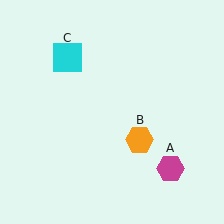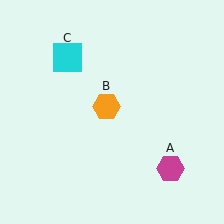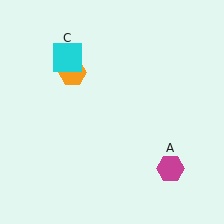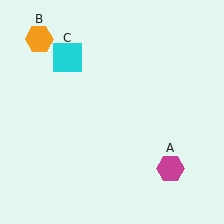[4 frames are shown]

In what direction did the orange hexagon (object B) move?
The orange hexagon (object B) moved up and to the left.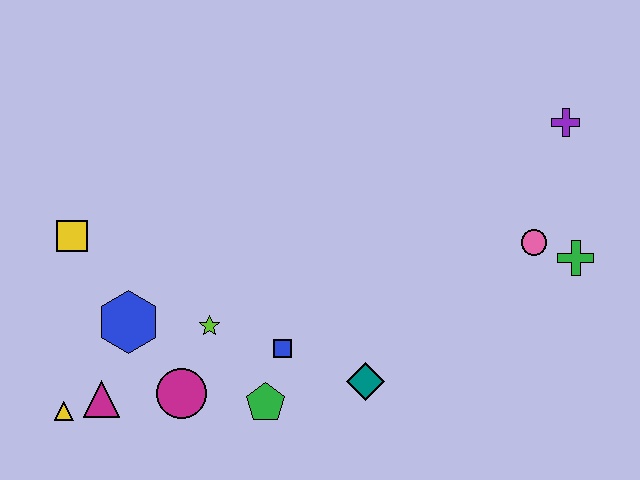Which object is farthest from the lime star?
The purple cross is farthest from the lime star.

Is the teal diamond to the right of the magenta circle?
Yes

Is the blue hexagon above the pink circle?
No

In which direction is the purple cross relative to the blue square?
The purple cross is to the right of the blue square.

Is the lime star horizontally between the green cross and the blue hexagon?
Yes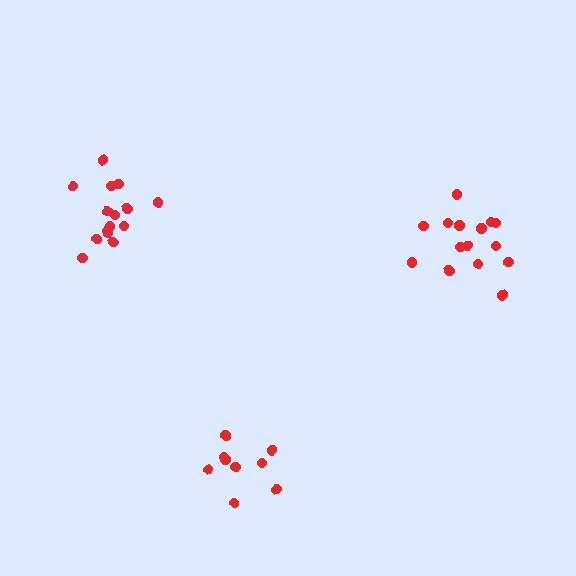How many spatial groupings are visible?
There are 3 spatial groupings.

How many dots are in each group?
Group 1: 15 dots, Group 2: 9 dots, Group 3: 15 dots (39 total).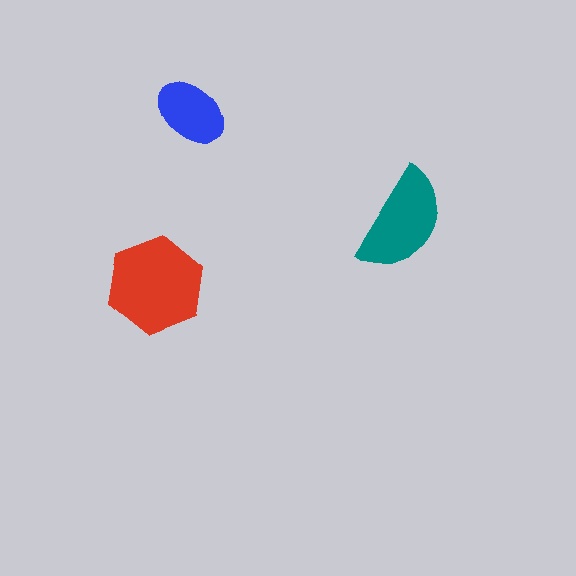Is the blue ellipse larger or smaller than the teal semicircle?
Smaller.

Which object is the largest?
The red hexagon.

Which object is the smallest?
The blue ellipse.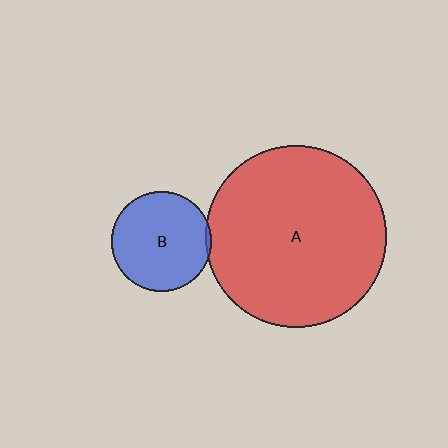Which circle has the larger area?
Circle A (red).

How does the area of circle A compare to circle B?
Approximately 3.3 times.